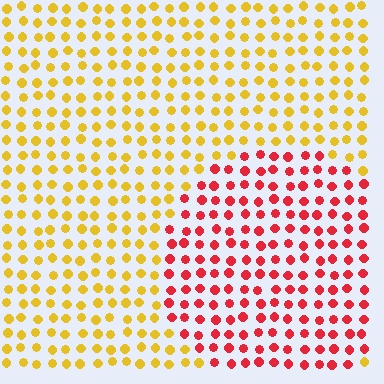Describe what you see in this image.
The image is filled with small yellow elements in a uniform arrangement. A circle-shaped region is visible where the elements are tinted to a slightly different hue, forming a subtle color boundary.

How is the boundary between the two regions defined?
The boundary is defined purely by a slight shift in hue (about 55 degrees). Spacing, size, and orientation are identical on both sides.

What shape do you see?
I see a circle.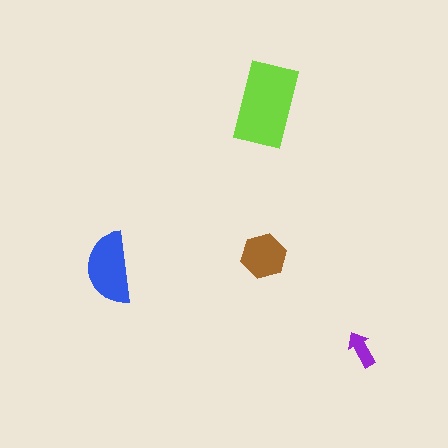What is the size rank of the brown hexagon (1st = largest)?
3rd.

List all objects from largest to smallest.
The lime rectangle, the blue semicircle, the brown hexagon, the purple arrow.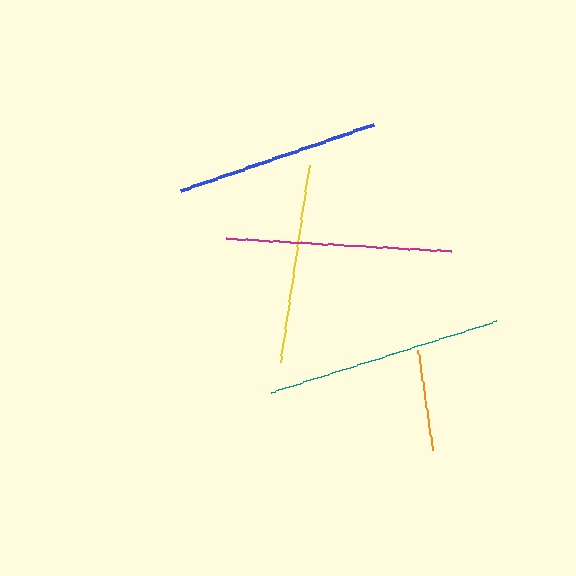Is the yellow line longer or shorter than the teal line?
The teal line is longer than the yellow line.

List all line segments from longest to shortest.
From longest to shortest: teal, magenta, blue, yellow, orange.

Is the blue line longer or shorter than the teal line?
The teal line is longer than the blue line.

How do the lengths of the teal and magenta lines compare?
The teal and magenta lines are approximately the same length.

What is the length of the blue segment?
The blue segment is approximately 204 pixels long.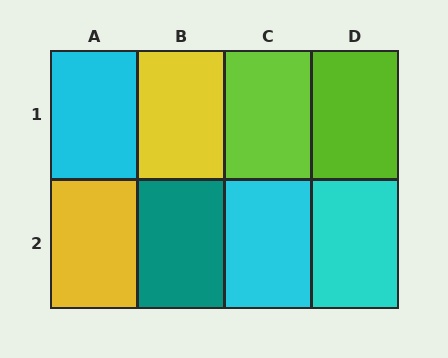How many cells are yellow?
2 cells are yellow.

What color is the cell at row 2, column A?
Yellow.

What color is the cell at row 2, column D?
Cyan.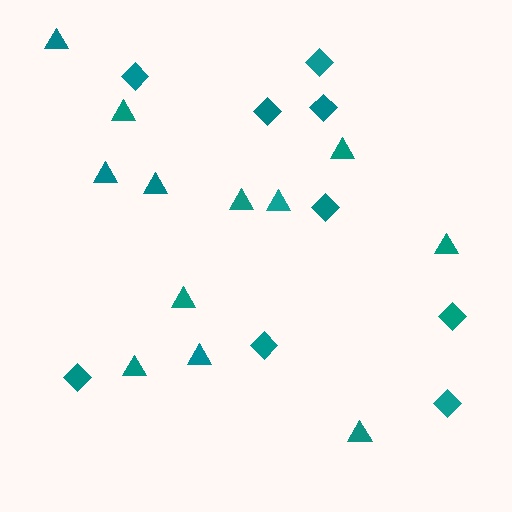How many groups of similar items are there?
There are 2 groups: one group of triangles (12) and one group of diamonds (9).